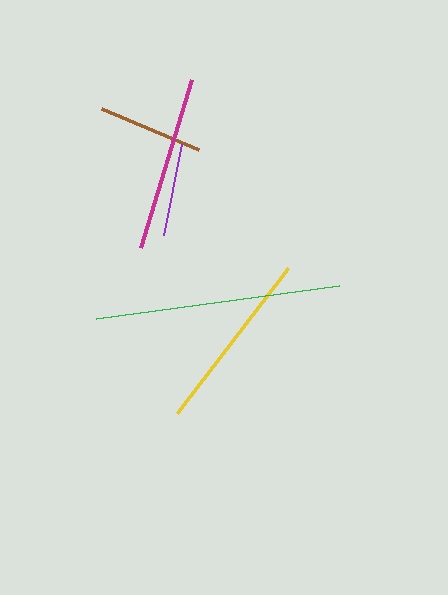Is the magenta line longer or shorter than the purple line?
The magenta line is longer than the purple line.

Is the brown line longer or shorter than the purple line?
The brown line is longer than the purple line.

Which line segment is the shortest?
The purple line is the shortest at approximately 92 pixels.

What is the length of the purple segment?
The purple segment is approximately 92 pixels long.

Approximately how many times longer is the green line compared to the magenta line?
The green line is approximately 1.4 times the length of the magenta line.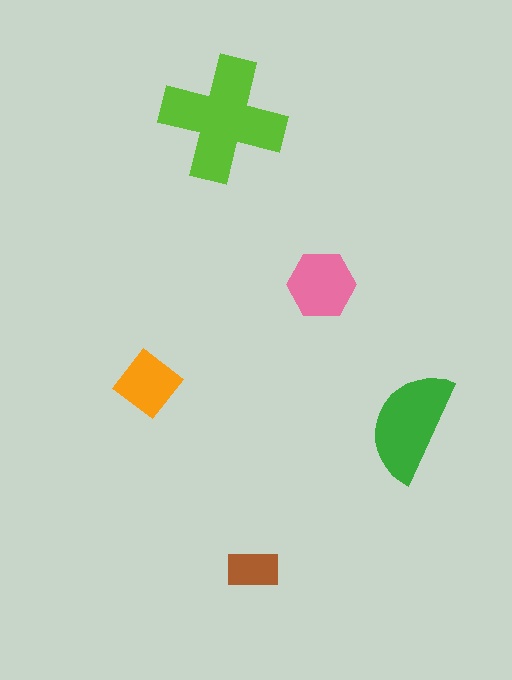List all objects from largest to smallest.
The lime cross, the green semicircle, the pink hexagon, the orange diamond, the brown rectangle.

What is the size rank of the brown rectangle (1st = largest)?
5th.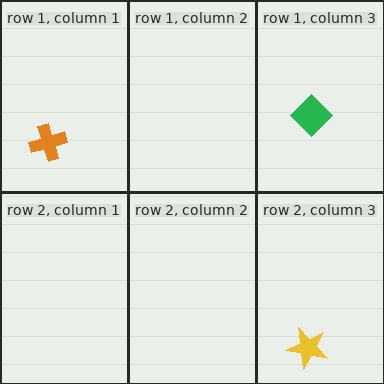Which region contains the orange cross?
The row 1, column 1 region.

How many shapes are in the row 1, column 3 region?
1.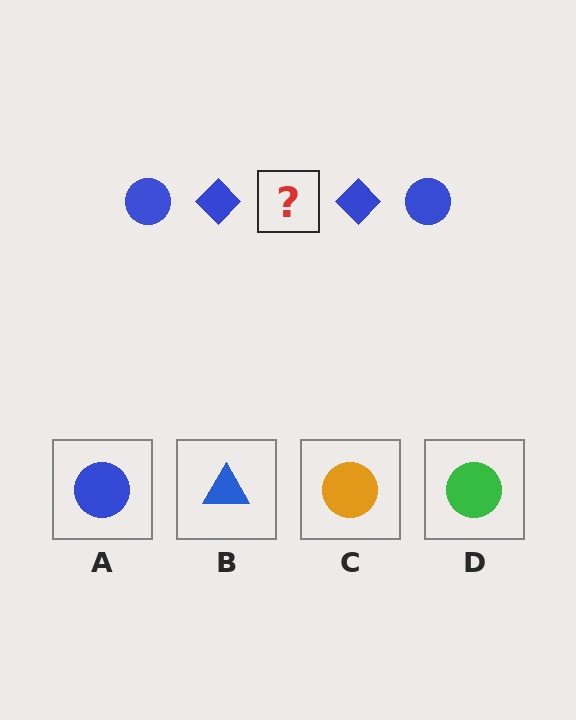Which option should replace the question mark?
Option A.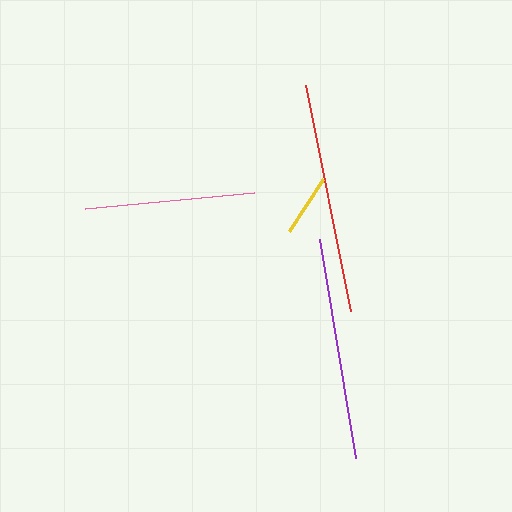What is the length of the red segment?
The red segment is approximately 231 pixels long.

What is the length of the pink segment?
The pink segment is approximately 170 pixels long.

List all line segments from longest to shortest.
From longest to shortest: red, purple, pink, yellow.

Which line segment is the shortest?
The yellow line is the shortest at approximately 62 pixels.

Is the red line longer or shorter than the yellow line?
The red line is longer than the yellow line.